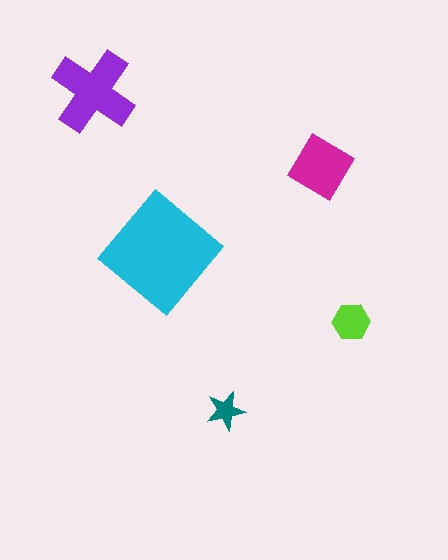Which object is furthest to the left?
The purple cross is leftmost.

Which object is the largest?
The cyan diamond.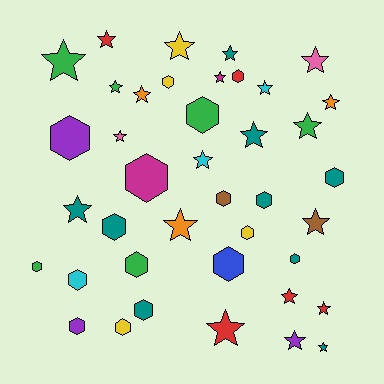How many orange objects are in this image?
There are 3 orange objects.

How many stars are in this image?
There are 22 stars.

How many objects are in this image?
There are 40 objects.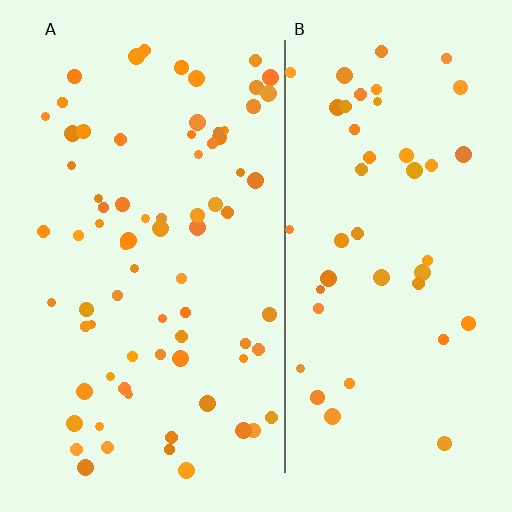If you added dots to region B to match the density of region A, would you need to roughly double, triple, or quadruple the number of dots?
Approximately double.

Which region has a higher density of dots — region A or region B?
A (the left).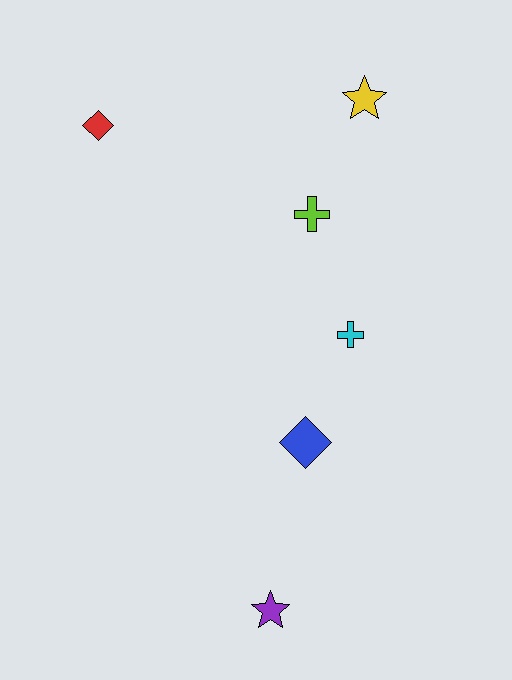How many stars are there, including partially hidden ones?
There are 2 stars.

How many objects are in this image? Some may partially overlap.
There are 6 objects.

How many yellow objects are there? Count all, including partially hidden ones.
There is 1 yellow object.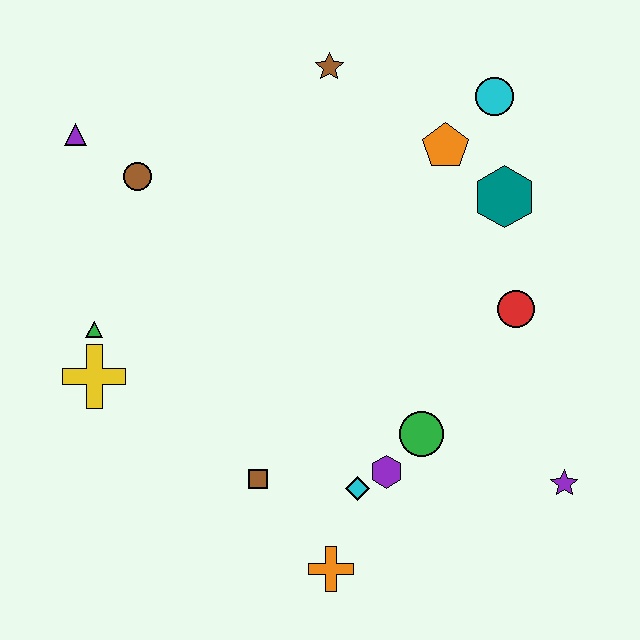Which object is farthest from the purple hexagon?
The purple triangle is farthest from the purple hexagon.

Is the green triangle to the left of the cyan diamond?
Yes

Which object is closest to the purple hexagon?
The cyan diamond is closest to the purple hexagon.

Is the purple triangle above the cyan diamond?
Yes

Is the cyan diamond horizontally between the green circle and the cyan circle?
No